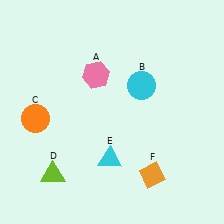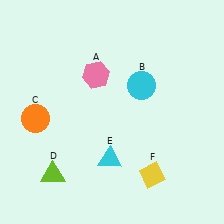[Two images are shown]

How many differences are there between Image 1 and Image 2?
There is 1 difference between the two images.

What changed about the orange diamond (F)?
In Image 1, F is orange. In Image 2, it changed to yellow.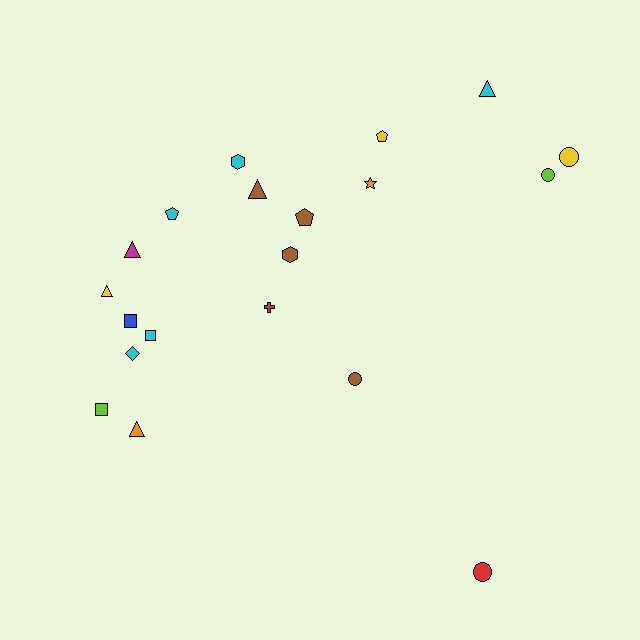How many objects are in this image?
There are 20 objects.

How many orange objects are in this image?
There are 2 orange objects.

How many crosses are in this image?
There is 1 cross.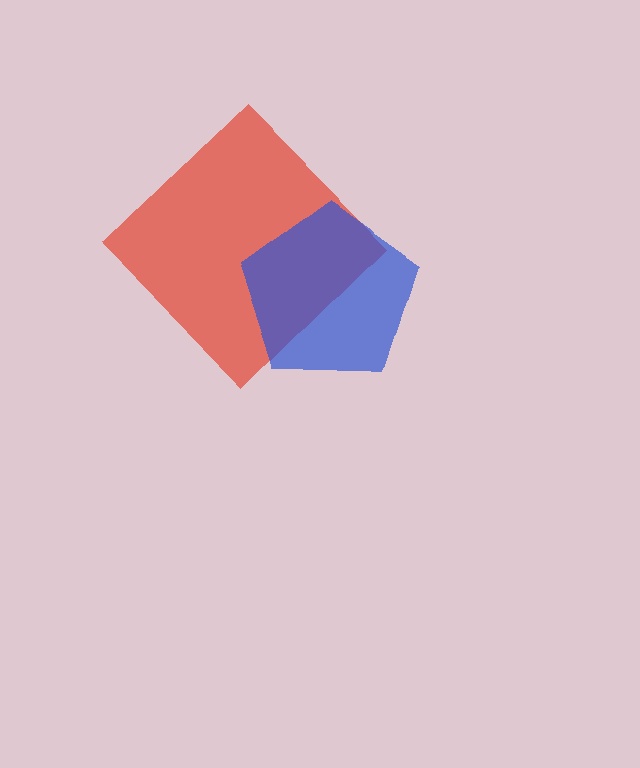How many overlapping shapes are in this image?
There are 2 overlapping shapes in the image.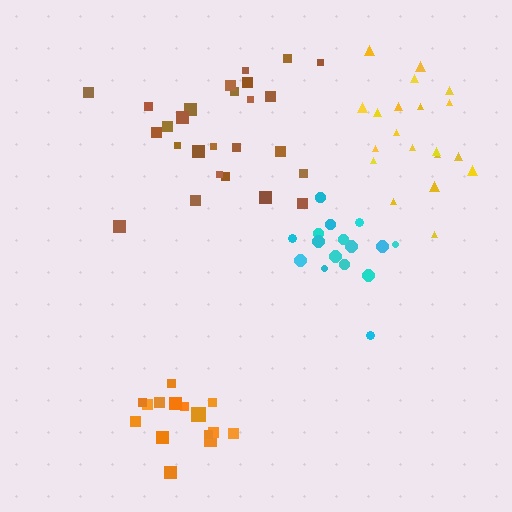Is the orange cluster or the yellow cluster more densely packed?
Orange.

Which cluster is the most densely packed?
Orange.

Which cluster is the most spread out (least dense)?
Brown.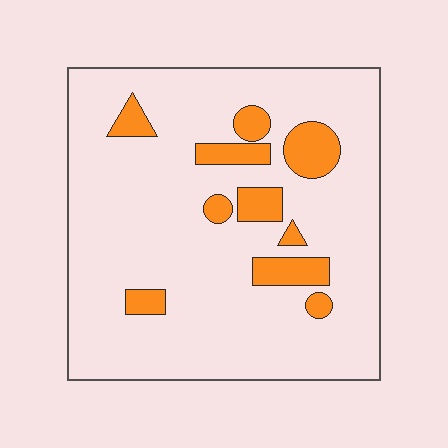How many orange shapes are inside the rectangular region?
10.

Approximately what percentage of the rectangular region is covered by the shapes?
Approximately 15%.